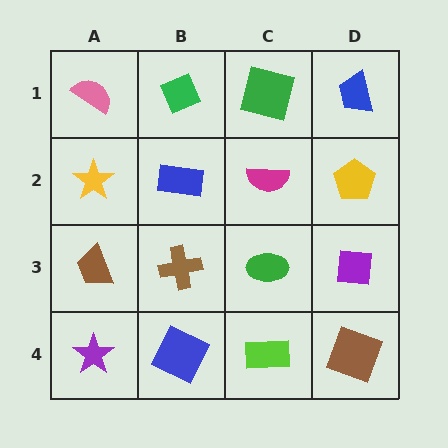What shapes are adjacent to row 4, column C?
A green ellipse (row 3, column C), a blue square (row 4, column B), a brown square (row 4, column D).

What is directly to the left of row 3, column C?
A brown cross.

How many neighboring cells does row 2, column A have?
3.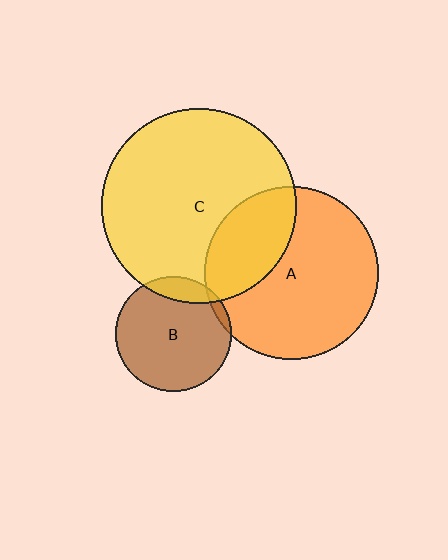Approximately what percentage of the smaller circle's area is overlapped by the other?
Approximately 30%.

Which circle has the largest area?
Circle C (yellow).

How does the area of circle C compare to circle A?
Approximately 1.3 times.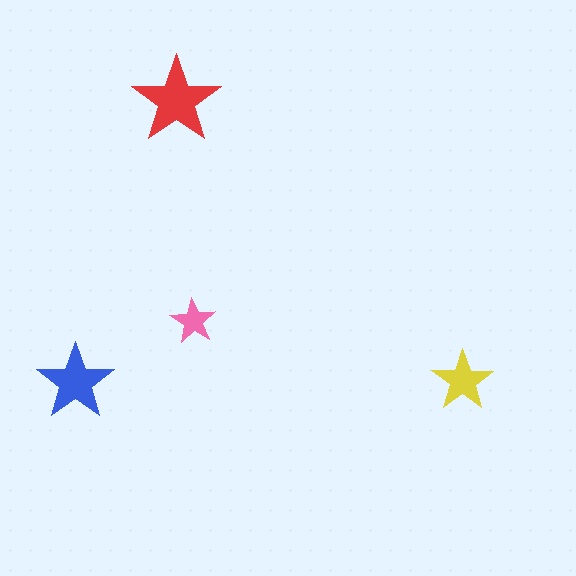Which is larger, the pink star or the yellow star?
The yellow one.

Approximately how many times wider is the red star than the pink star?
About 2 times wider.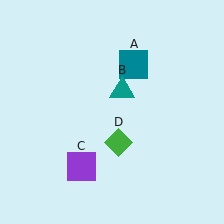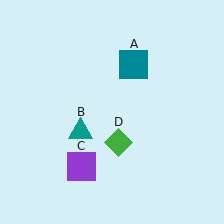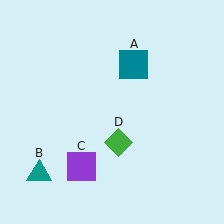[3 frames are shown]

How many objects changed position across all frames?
1 object changed position: teal triangle (object B).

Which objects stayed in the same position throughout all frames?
Teal square (object A) and purple square (object C) and green diamond (object D) remained stationary.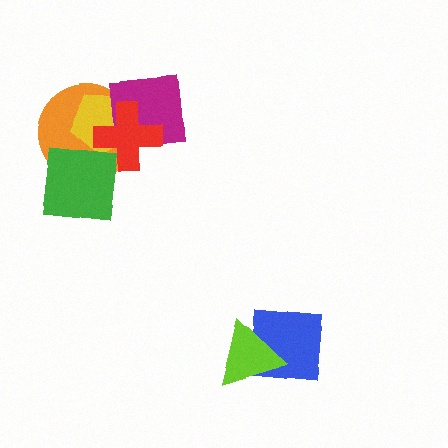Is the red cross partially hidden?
No, no other shape covers it.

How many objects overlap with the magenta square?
3 objects overlap with the magenta square.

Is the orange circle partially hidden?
Yes, it is partially covered by another shape.